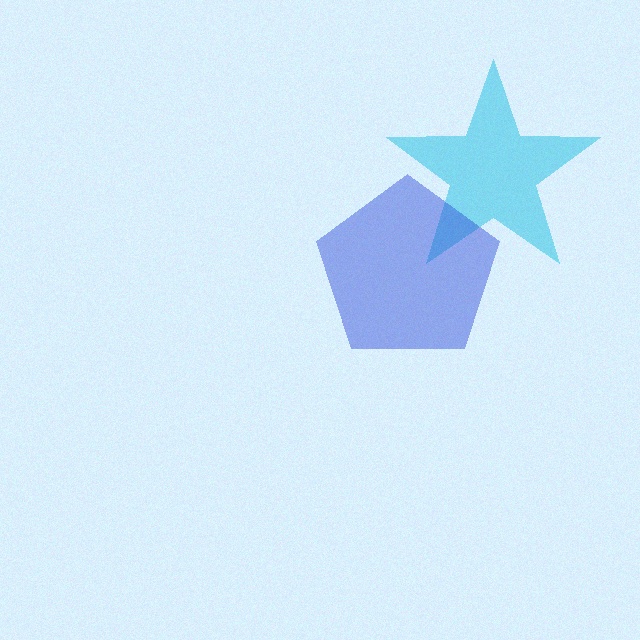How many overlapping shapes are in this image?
There are 2 overlapping shapes in the image.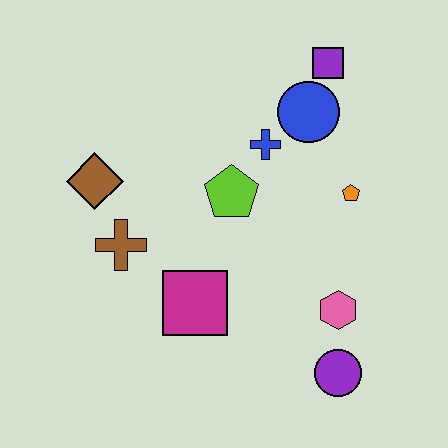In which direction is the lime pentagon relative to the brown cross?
The lime pentagon is to the right of the brown cross.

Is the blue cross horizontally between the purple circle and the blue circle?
No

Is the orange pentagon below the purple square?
Yes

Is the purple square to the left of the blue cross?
No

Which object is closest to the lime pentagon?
The blue cross is closest to the lime pentagon.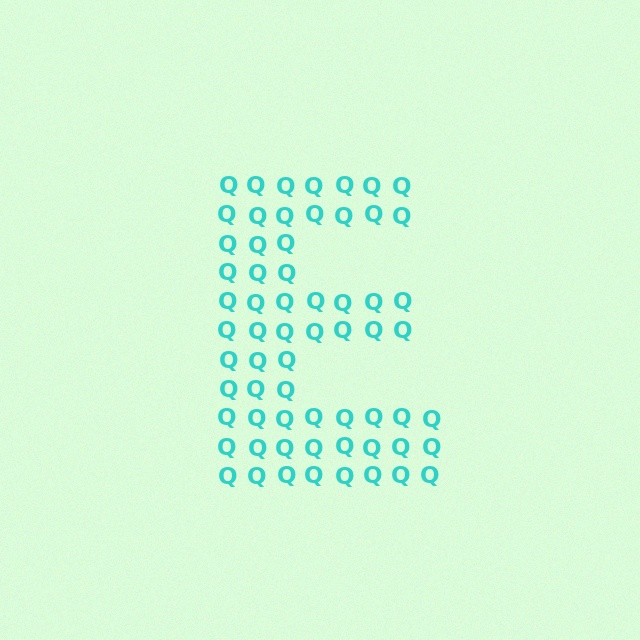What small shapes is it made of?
It is made of small letter Q's.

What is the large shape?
The large shape is the letter E.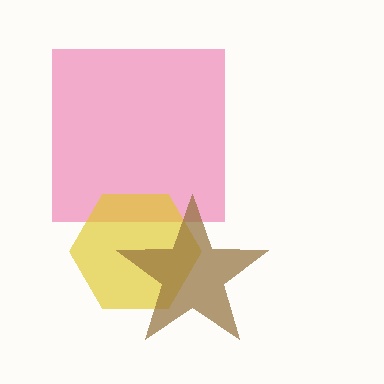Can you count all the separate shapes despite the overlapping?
Yes, there are 3 separate shapes.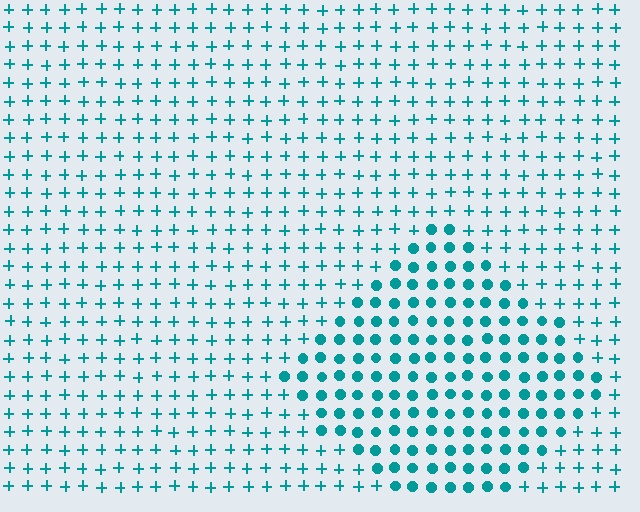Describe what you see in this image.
The image is filled with small teal elements arranged in a uniform grid. A diamond-shaped region contains circles, while the surrounding area contains plus signs. The boundary is defined purely by the change in element shape.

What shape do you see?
I see a diamond.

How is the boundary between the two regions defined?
The boundary is defined by a change in element shape: circles inside vs. plus signs outside. All elements share the same color and spacing.